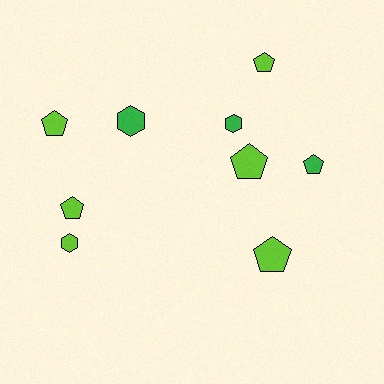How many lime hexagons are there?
There is 1 lime hexagon.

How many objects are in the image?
There are 9 objects.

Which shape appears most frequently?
Pentagon, with 6 objects.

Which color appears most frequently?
Lime, with 6 objects.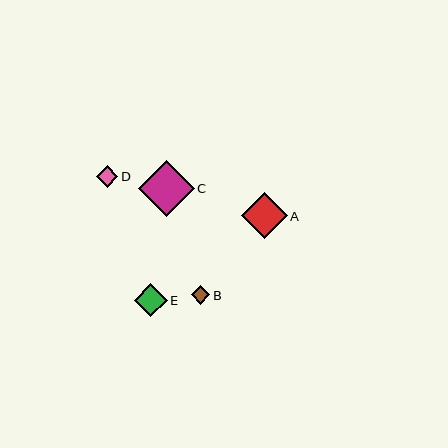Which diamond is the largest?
Diamond C is the largest with a size of approximately 56 pixels.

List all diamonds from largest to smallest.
From largest to smallest: C, A, E, D, B.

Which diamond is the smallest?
Diamond B is the smallest with a size of approximately 19 pixels.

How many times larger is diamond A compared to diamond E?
Diamond A is approximately 1.4 times the size of diamond E.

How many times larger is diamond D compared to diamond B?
Diamond D is approximately 1.2 times the size of diamond B.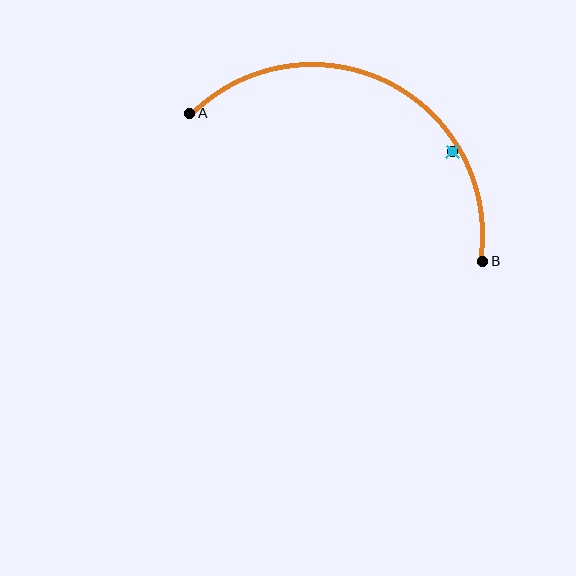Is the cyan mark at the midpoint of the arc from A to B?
No — the cyan mark does not lie on the arc at all. It sits slightly inside the curve.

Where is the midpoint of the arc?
The arc midpoint is the point on the curve farthest from the straight line joining A and B. It sits above that line.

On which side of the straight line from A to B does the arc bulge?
The arc bulges above the straight line connecting A and B.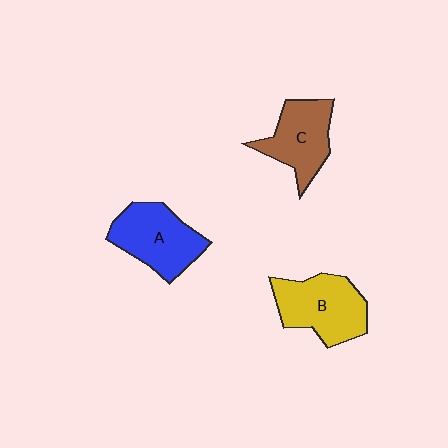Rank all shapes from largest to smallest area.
From largest to smallest: B (yellow), A (blue), C (brown).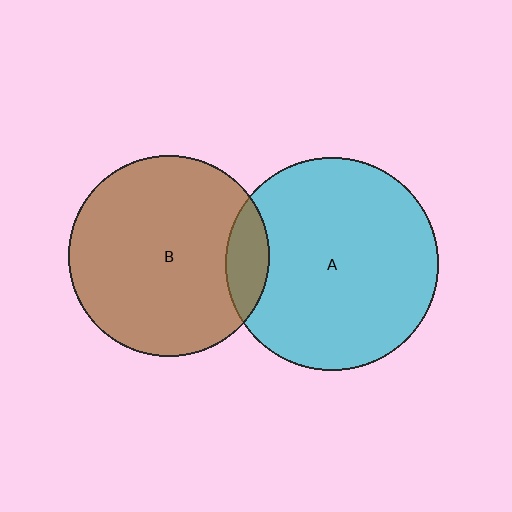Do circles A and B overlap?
Yes.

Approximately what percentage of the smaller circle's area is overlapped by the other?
Approximately 10%.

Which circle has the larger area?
Circle A (cyan).